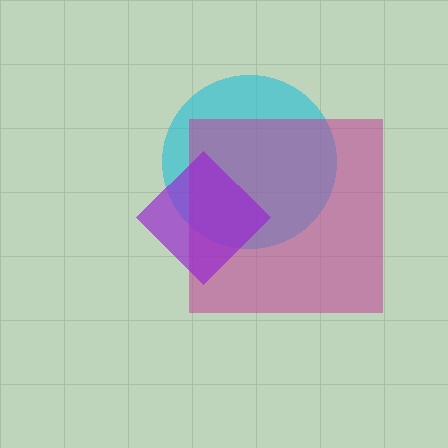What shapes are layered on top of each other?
The layered shapes are: a cyan circle, a magenta square, a purple diamond.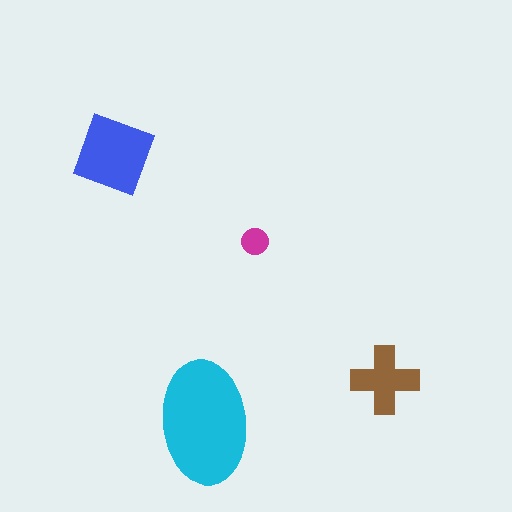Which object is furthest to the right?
The brown cross is rightmost.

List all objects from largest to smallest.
The cyan ellipse, the blue diamond, the brown cross, the magenta circle.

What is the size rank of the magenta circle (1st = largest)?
4th.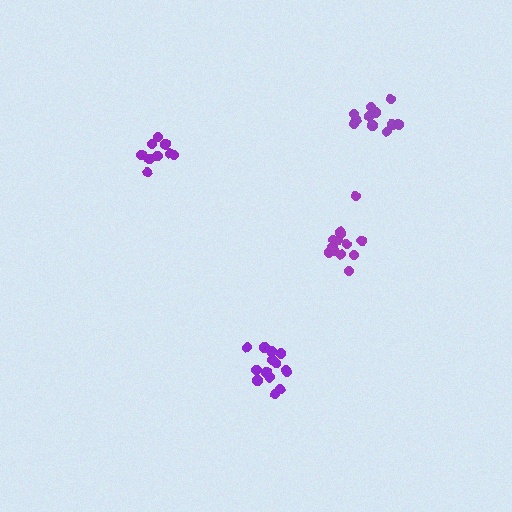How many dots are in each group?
Group 1: 14 dots, Group 2: 9 dots, Group 3: 14 dots, Group 4: 11 dots (48 total).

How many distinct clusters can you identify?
There are 4 distinct clusters.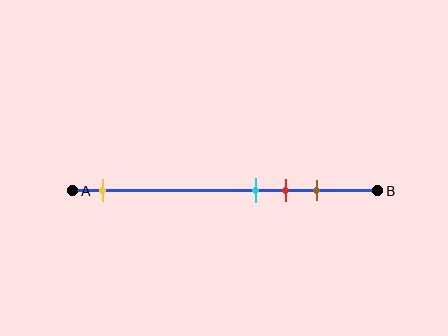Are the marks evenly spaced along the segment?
No, the marks are not evenly spaced.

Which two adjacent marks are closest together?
The cyan and red marks are the closest adjacent pair.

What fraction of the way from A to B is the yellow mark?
The yellow mark is approximately 10% (0.1) of the way from A to B.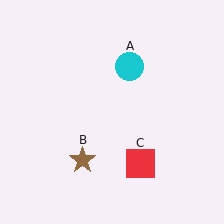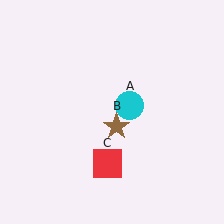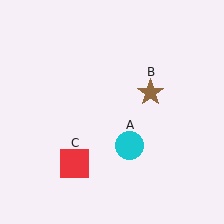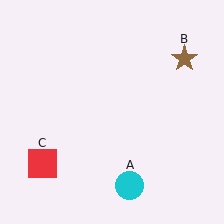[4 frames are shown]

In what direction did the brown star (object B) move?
The brown star (object B) moved up and to the right.